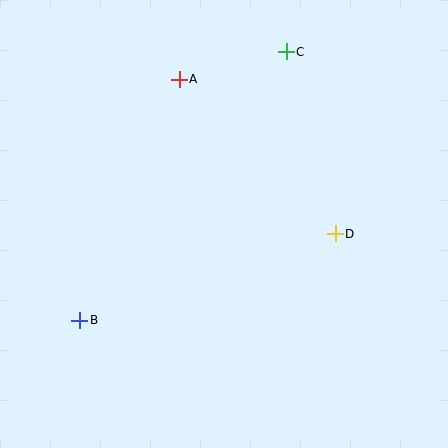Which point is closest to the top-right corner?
Point C is closest to the top-right corner.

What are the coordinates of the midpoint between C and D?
The midpoint between C and D is at (311, 143).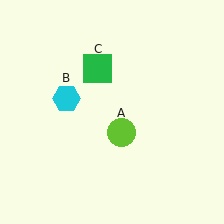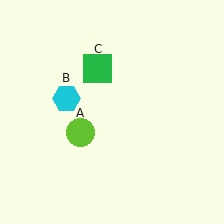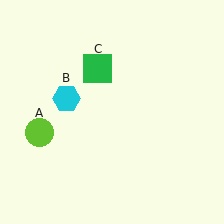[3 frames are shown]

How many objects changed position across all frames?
1 object changed position: lime circle (object A).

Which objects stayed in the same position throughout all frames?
Cyan hexagon (object B) and green square (object C) remained stationary.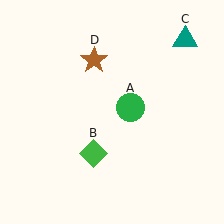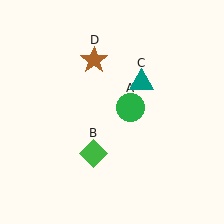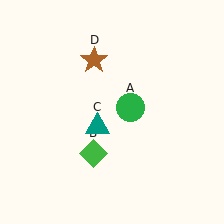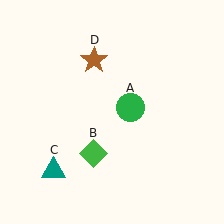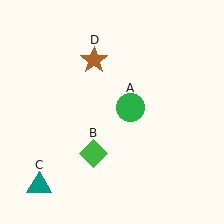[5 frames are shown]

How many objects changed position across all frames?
1 object changed position: teal triangle (object C).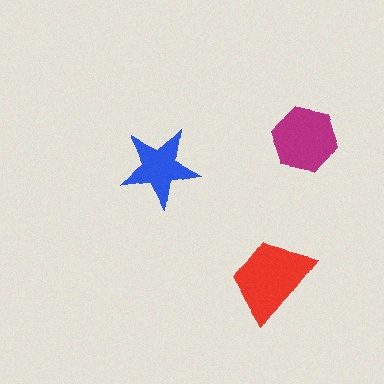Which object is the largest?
The red trapezoid.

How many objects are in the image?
There are 3 objects in the image.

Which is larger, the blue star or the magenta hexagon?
The magenta hexagon.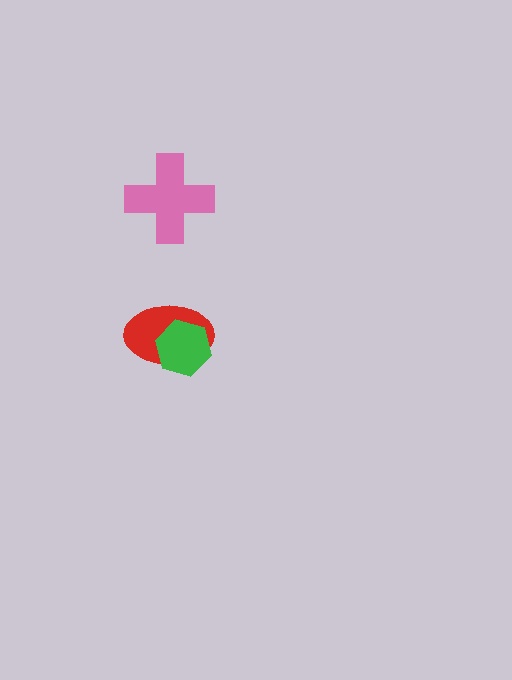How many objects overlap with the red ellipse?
1 object overlaps with the red ellipse.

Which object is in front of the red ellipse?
The green hexagon is in front of the red ellipse.